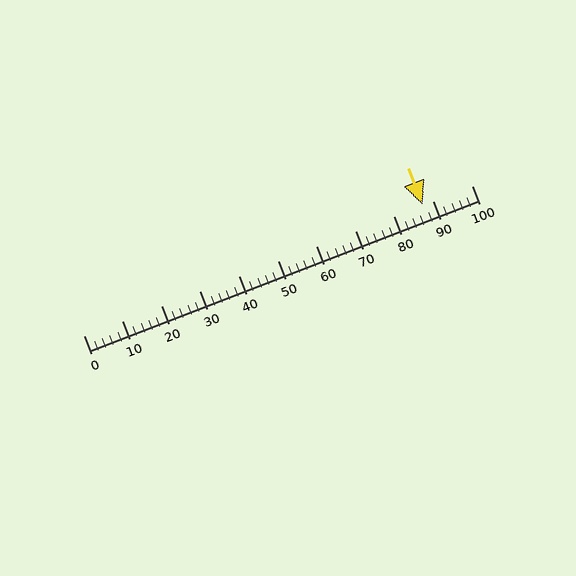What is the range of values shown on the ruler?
The ruler shows values from 0 to 100.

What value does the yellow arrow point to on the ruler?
The yellow arrow points to approximately 87.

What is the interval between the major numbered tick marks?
The major tick marks are spaced 10 units apart.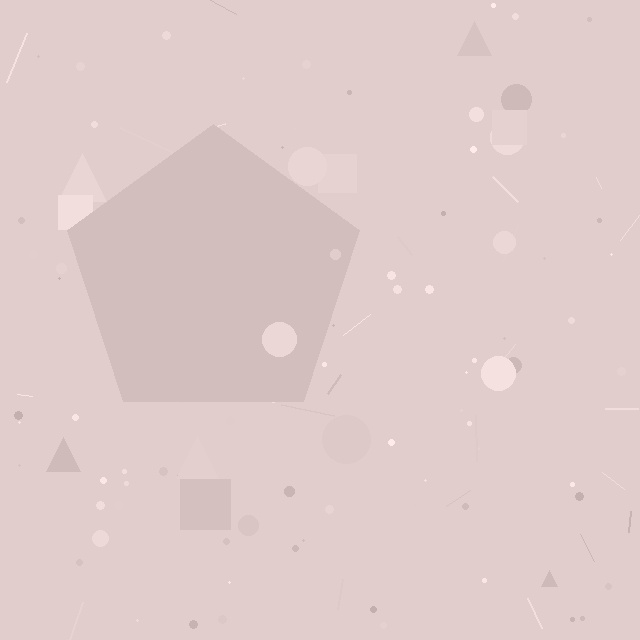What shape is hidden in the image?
A pentagon is hidden in the image.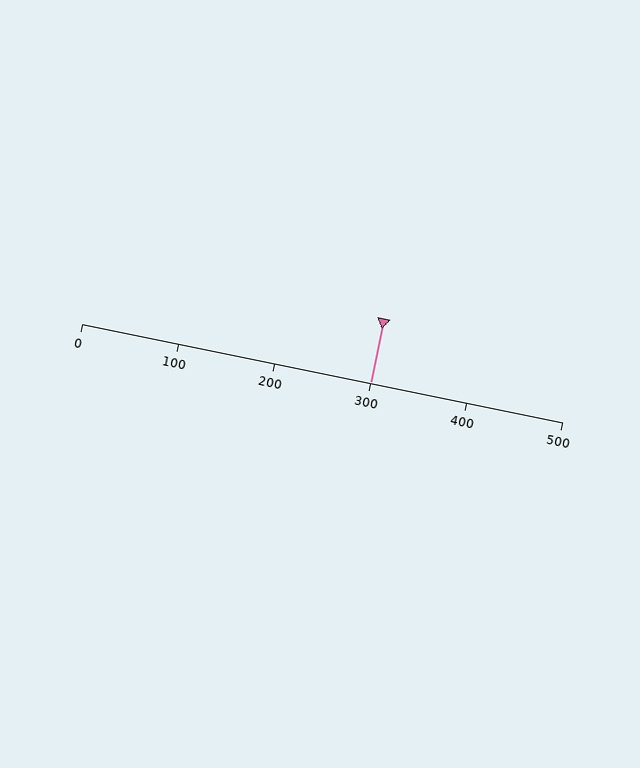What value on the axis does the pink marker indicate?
The marker indicates approximately 300.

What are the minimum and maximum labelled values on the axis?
The axis runs from 0 to 500.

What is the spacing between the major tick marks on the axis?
The major ticks are spaced 100 apart.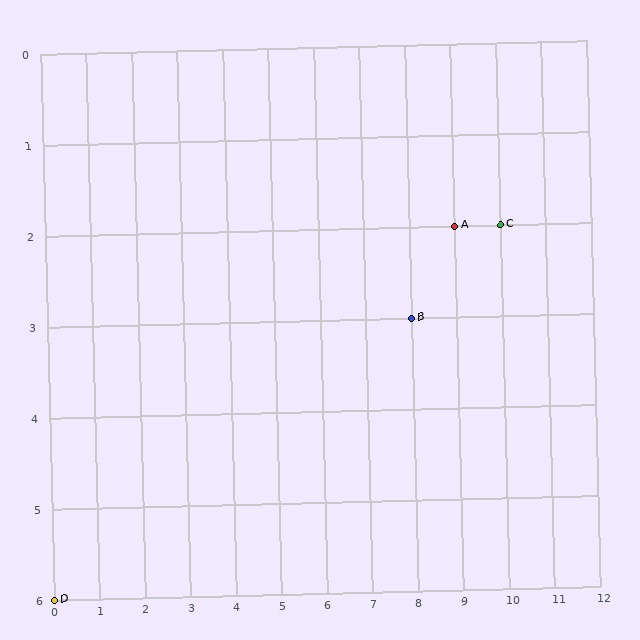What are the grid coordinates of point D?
Point D is at grid coordinates (0, 6).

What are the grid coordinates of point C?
Point C is at grid coordinates (10, 2).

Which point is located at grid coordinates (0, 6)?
Point D is at (0, 6).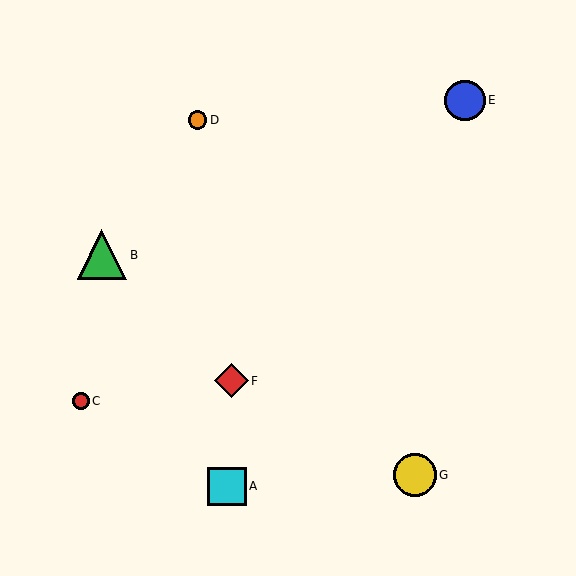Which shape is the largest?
The green triangle (labeled B) is the largest.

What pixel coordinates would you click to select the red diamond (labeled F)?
Click at (231, 381) to select the red diamond F.